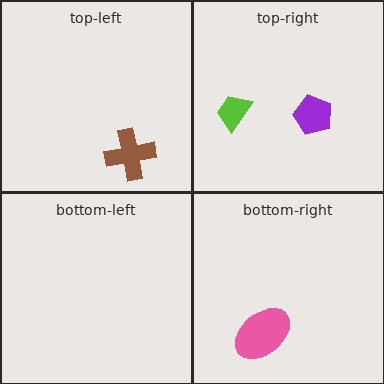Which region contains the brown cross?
The top-left region.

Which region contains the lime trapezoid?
The top-right region.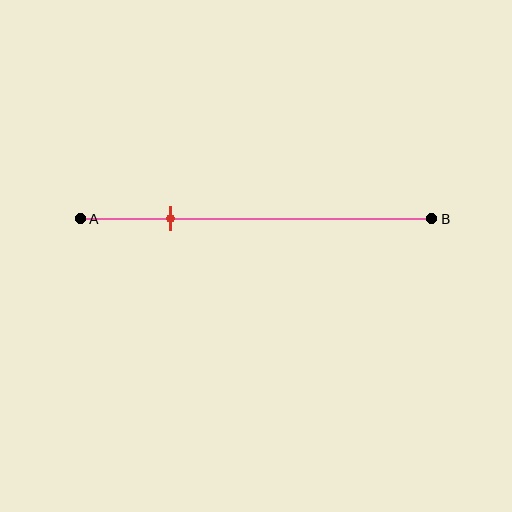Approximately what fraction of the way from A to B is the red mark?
The red mark is approximately 25% of the way from A to B.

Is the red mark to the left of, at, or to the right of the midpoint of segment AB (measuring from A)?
The red mark is to the left of the midpoint of segment AB.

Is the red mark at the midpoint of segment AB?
No, the mark is at about 25% from A, not at the 50% midpoint.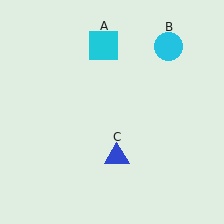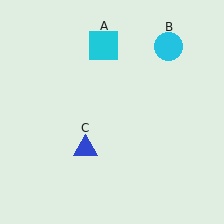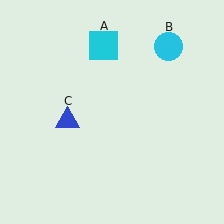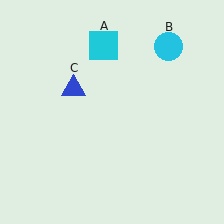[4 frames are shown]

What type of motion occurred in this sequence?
The blue triangle (object C) rotated clockwise around the center of the scene.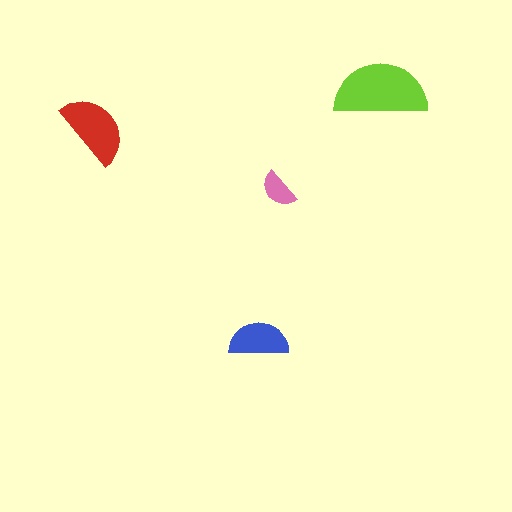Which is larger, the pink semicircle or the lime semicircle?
The lime one.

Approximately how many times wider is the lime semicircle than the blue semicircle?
About 1.5 times wider.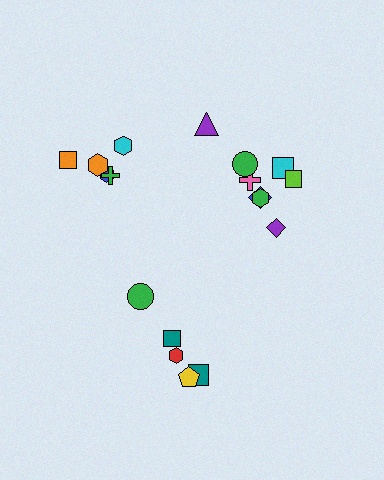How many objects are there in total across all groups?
There are 18 objects.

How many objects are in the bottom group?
There are 5 objects.